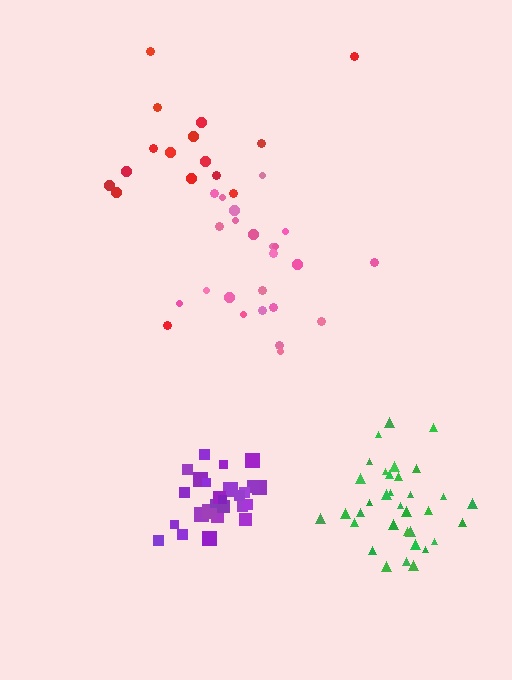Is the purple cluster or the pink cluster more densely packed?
Purple.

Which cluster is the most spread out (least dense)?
Red.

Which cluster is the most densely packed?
Green.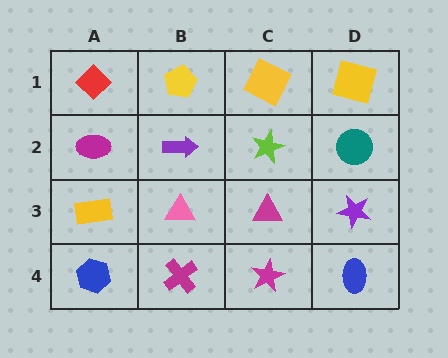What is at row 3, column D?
A purple star.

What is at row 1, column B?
A yellow pentagon.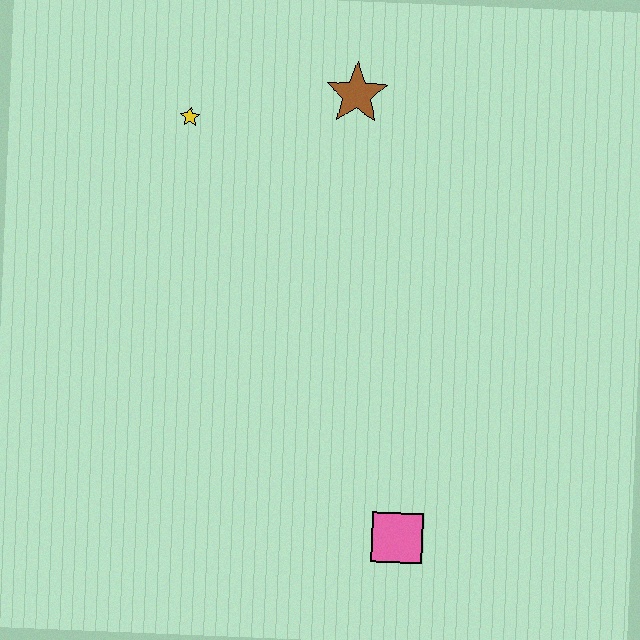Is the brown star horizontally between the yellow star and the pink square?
Yes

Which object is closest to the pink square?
The brown star is closest to the pink square.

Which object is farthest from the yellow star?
The pink square is farthest from the yellow star.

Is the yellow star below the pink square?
No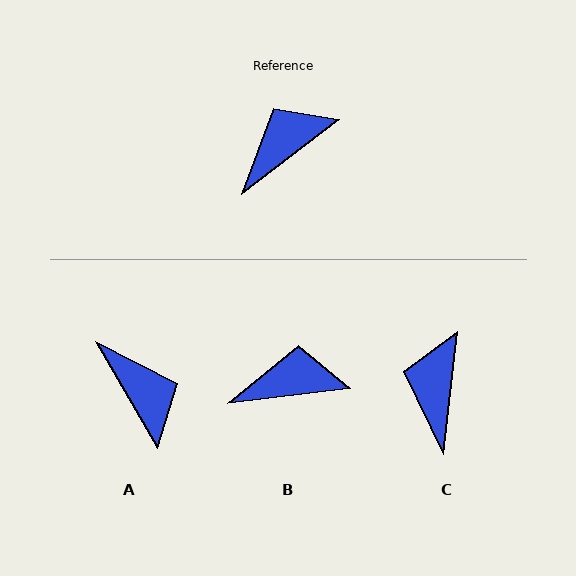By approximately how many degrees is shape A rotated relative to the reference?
Approximately 97 degrees clockwise.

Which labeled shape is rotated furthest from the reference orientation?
A, about 97 degrees away.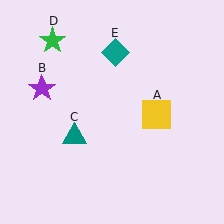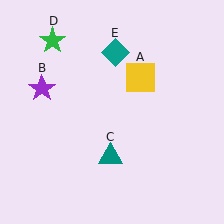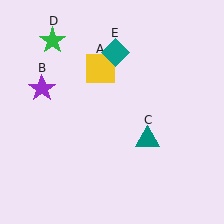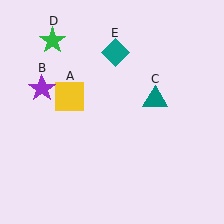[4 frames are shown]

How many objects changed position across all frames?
2 objects changed position: yellow square (object A), teal triangle (object C).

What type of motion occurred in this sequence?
The yellow square (object A), teal triangle (object C) rotated counterclockwise around the center of the scene.